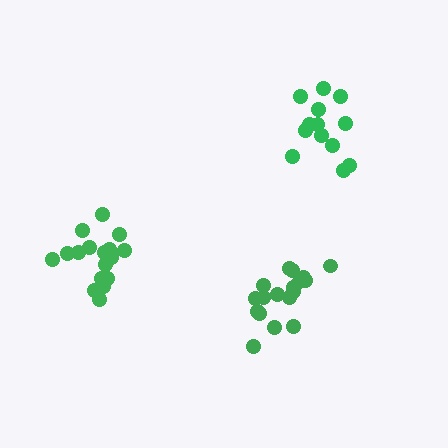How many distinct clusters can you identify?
There are 3 distinct clusters.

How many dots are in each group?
Group 1: 17 dots, Group 2: 18 dots, Group 3: 13 dots (48 total).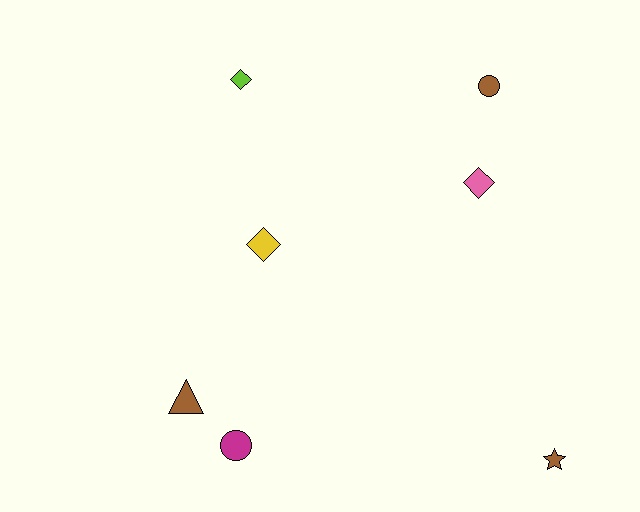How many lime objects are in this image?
There is 1 lime object.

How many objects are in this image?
There are 7 objects.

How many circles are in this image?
There are 2 circles.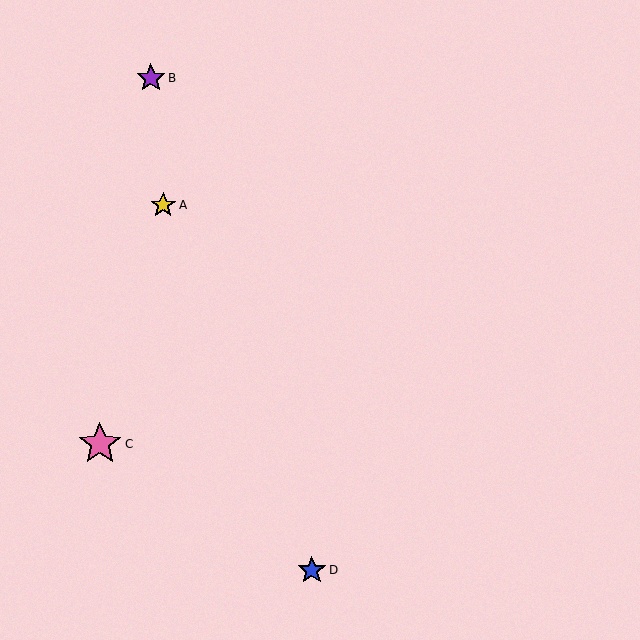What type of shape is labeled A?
Shape A is a yellow star.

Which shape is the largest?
The pink star (labeled C) is the largest.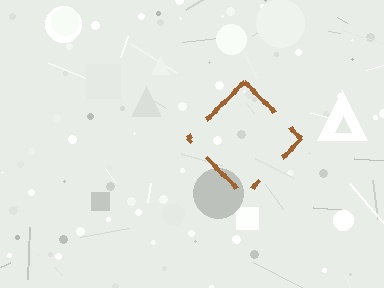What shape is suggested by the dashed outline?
The dashed outline suggests a diamond.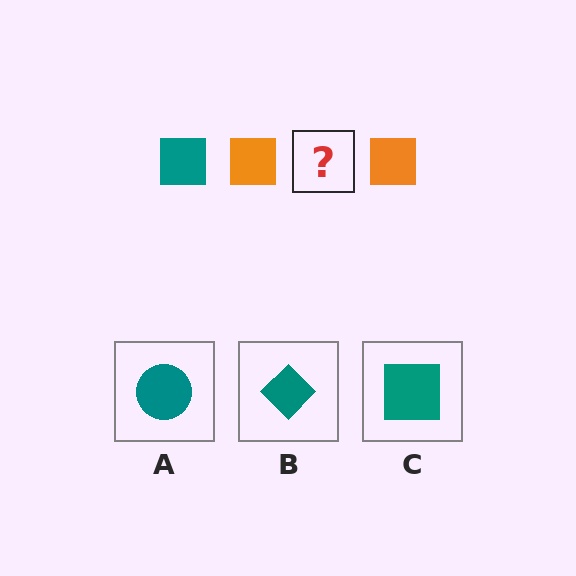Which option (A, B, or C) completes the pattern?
C.